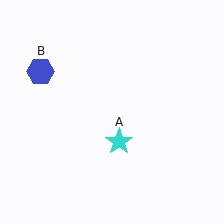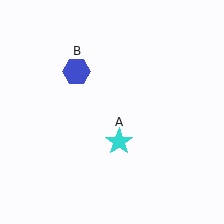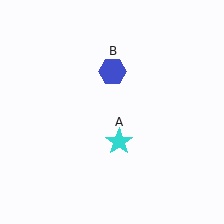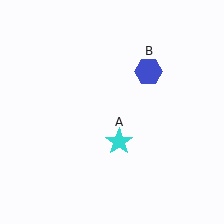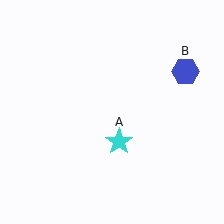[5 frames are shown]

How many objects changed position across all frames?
1 object changed position: blue hexagon (object B).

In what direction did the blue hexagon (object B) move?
The blue hexagon (object B) moved right.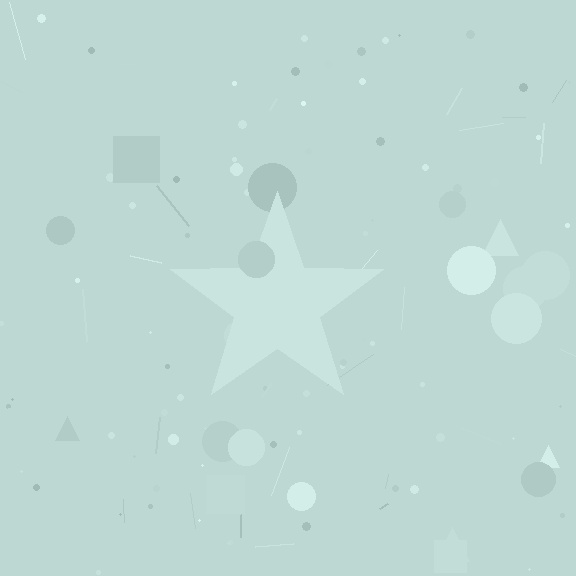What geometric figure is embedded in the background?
A star is embedded in the background.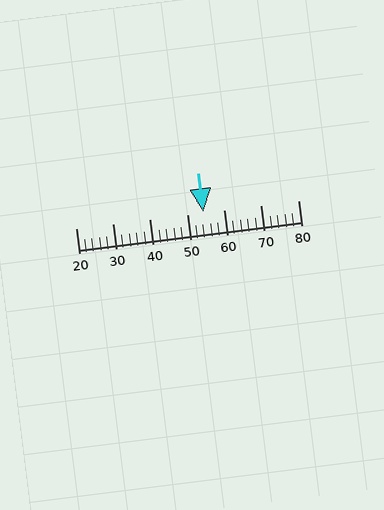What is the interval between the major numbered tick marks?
The major tick marks are spaced 10 units apart.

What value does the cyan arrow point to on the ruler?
The cyan arrow points to approximately 54.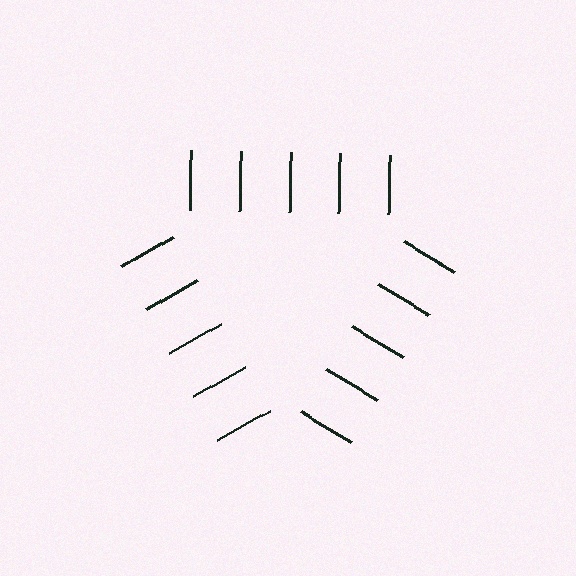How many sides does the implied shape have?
3 sides — the line-ends trace a triangle.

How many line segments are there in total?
15 — 5 along each of the 3 edges.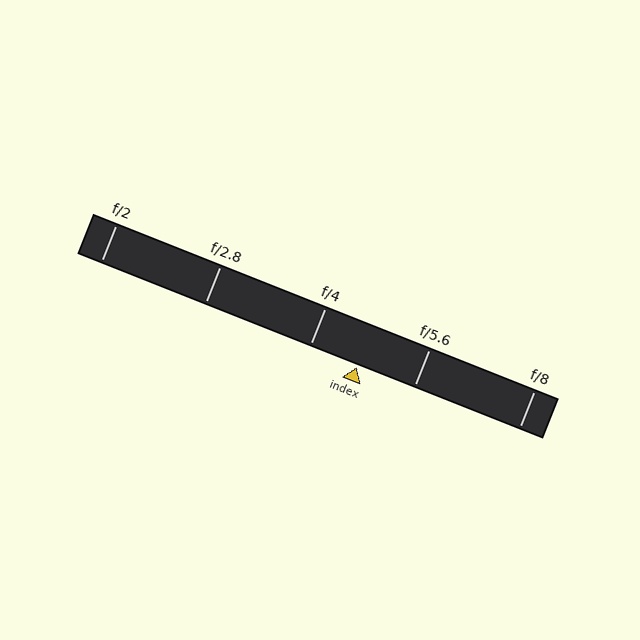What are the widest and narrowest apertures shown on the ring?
The widest aperture shown is f/2 and the narrowest is f/8.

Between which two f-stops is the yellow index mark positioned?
The index mark is between f/4 and f/5.6.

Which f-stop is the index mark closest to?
The index mark is closest to f/4.